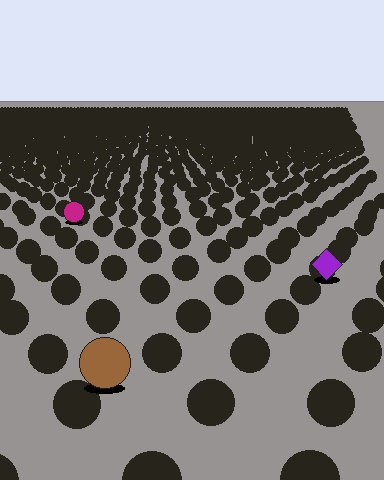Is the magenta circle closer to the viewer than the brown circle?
No. The brown circle is closer — you can tell from the texture gradient: the ground texture is coarser near it.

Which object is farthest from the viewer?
The magenta circle is farthest from the viewer. It appears smaller and the ground texture around it is denser.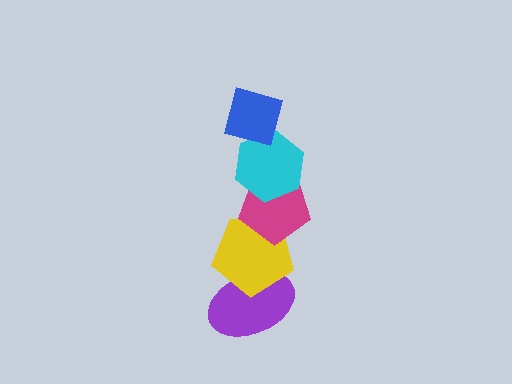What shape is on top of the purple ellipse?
The yellow pentagon is on top of the purple ellipse.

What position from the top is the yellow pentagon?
The yellow pentagon is 4th from the top.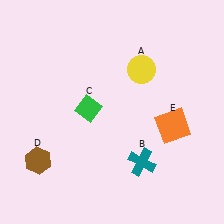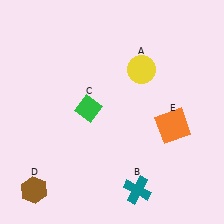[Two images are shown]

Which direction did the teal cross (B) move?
The teal cross (B) moved down.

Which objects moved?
The objects that moved are: the teal cross (B), the brown hexagon (D).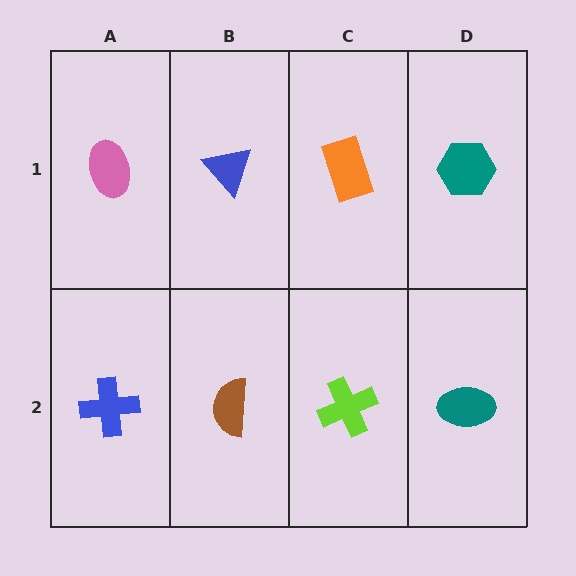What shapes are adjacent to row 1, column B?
A brown semicircle (row 2, column B), a pink ellipse (row 1, column A), an orange rectangle (row 1, column C).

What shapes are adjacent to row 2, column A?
A pink ellipse (row 1, column A), a brown semicircle (row 2, column B).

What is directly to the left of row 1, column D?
An orange rectangle.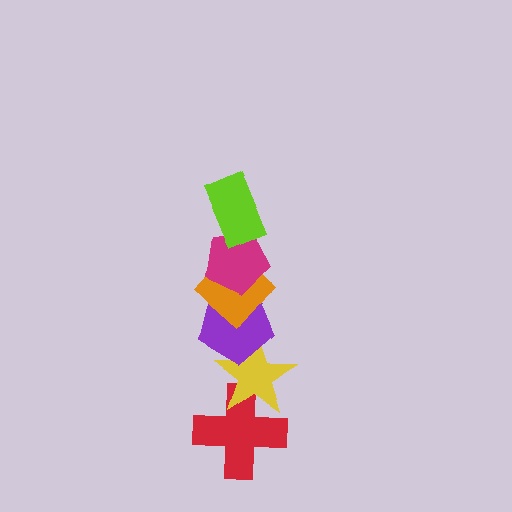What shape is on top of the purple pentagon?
The orange diamond is on top of the purple pentagon.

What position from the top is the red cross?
The red cross is 6th from the top.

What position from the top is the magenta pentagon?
The magenta pentagon is 2nd from the top.